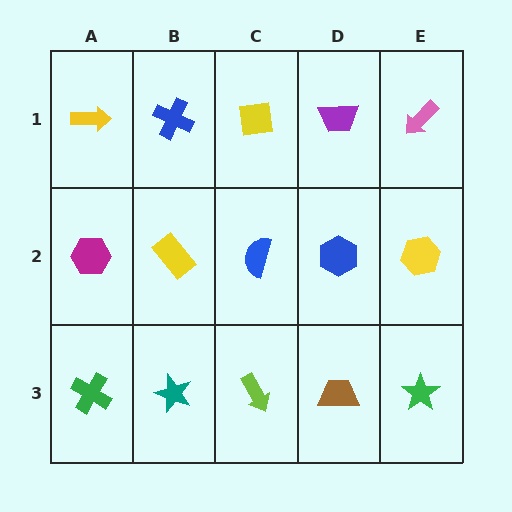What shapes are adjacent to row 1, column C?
A blue semicircle (row 2, column C), a blue cross (row 1, column B), a purple trapezoid (row 1, column D).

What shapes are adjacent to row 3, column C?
A blue semicircle (row 2, column C), a teal star (row 3, column B), a brown trapezoid (row 3, column D).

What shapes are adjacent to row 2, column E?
A pink arrow (row 1, column E), a green star (row 3, column E), a blue hexagon (row 2, column D).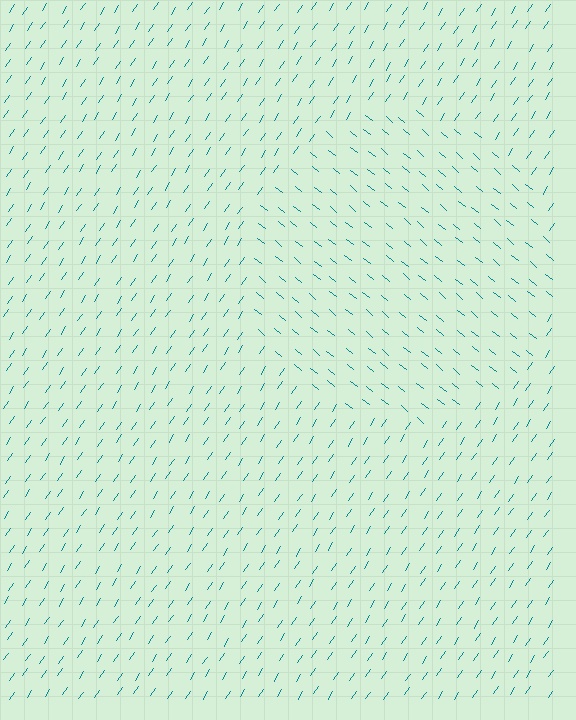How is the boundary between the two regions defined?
The boundary is defined purely by a change in line orientation (approximately 84 degrees difference). All lines are the same color and thickness.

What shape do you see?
I see a circle.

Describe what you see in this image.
The image is filled with small teal line segments. A circle region in the image has lines oriented differently from the surrounding lines, creating a visible texture boundary.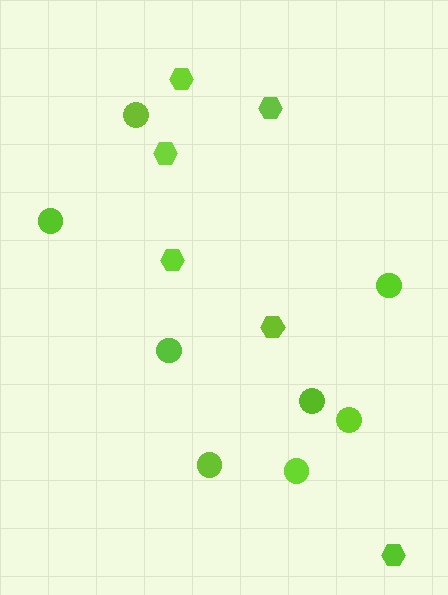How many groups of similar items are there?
There are 2 groups: one group of hexagons (6) and one group of circles (8).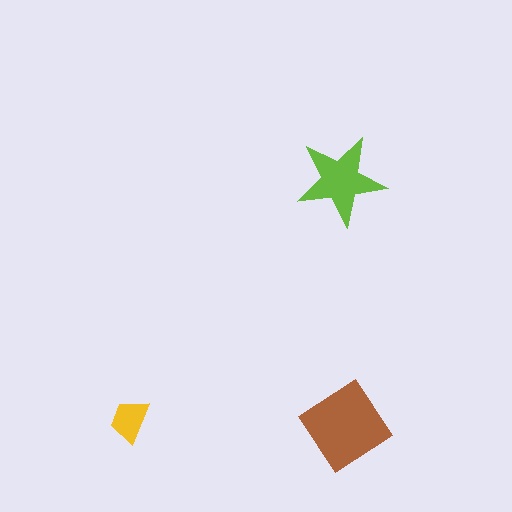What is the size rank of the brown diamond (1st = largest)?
1st.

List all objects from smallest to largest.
The yellow trapezoid, the lime star, the brown diamond.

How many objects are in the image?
There are 3 objects in the image.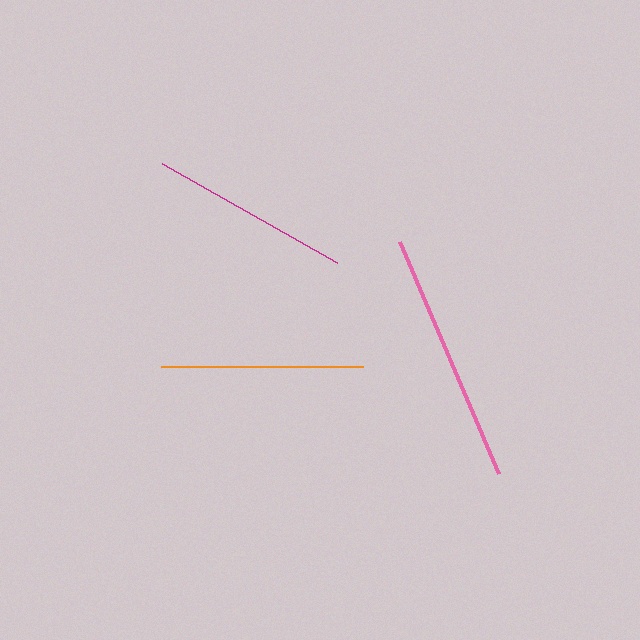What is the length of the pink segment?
The pink segment is approximately 253 pixels long.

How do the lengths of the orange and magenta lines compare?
The orange and magenta lines are approximately the same length.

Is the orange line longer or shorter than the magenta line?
The orange line is longer than the magenta line.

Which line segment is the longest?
The pink line is the longest at approximately 253 pixels.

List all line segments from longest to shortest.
From longest to shortest: pink, orange, magenta.